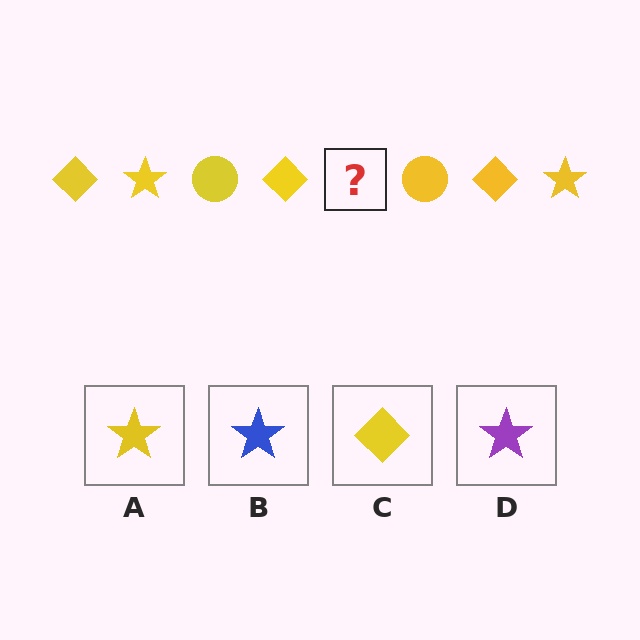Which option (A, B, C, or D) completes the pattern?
A.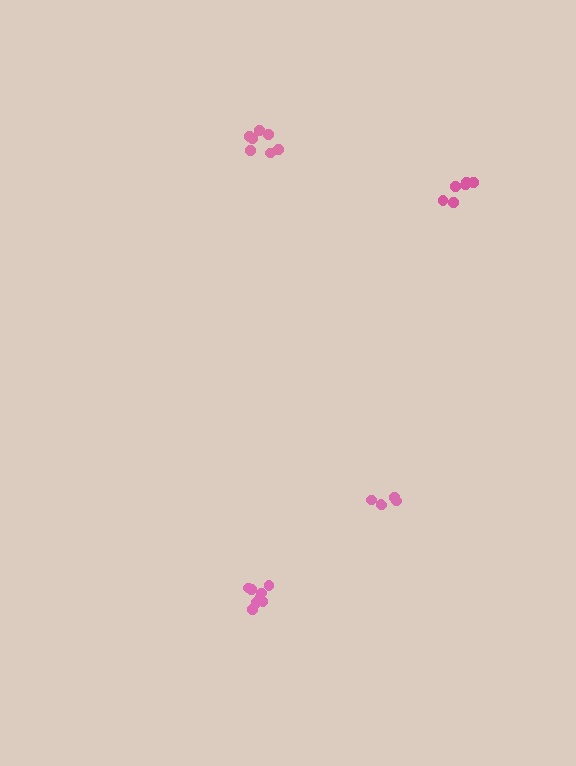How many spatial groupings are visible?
There are 4 spatial groupings.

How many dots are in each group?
Group 1: 9 dots, Group 2: 7 dots, Group 3: 6 dots, Group 4: 5 dots (27 total).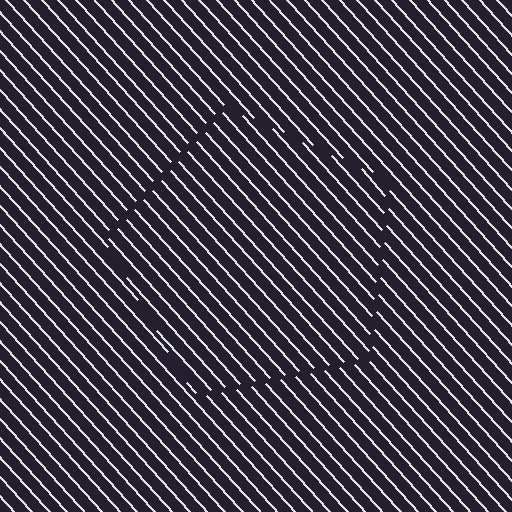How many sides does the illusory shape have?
5 sides — the line-ends trace a pentagon.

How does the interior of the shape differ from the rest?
The interior of the shape contains the same grating, shifted by half a period — the contour is defined by the phase discontinuity where line-ends from the inner and outer gratings abut.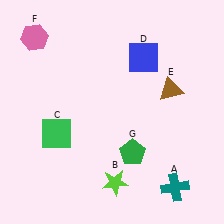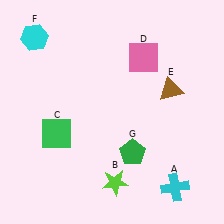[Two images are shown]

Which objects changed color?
A changed from teal to cyan. D changed from blue to pink. F changed from pink to cyan.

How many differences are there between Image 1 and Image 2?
There are 3 differences between the two images.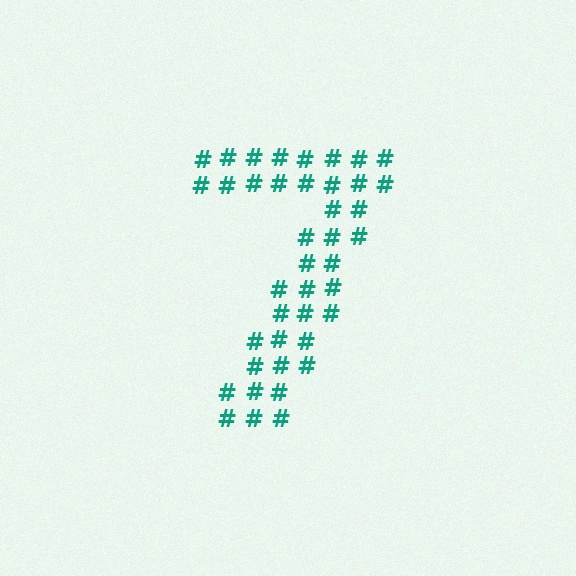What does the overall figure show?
The overall figure shows the digit 7.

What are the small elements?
The small elements are hash symbols.